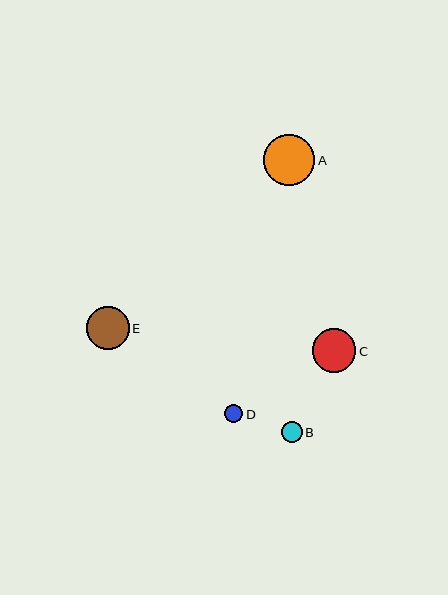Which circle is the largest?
Circle A is the largest with a size of approximately 51 pixels.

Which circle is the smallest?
Circle D is the smallest with a size of approximately 18 pixels.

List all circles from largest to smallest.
From largest to smallest: A, C, E, B, D.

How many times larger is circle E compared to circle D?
Circle E is approximately 2.4 times the size of circle D.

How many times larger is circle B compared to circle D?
Circle B is approximately 1.1 times the size of circle D.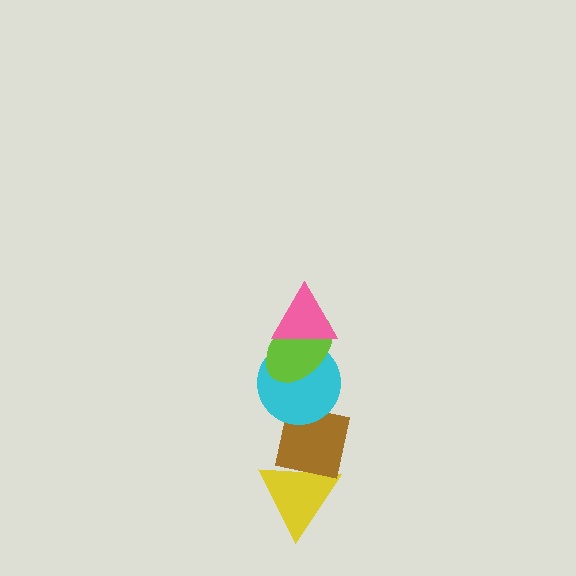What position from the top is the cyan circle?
The cyan circle is 3rd from the top.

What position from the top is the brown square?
The brown square is 4th from the top.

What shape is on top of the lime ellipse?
The pink triangle is on top of the lime ellipse.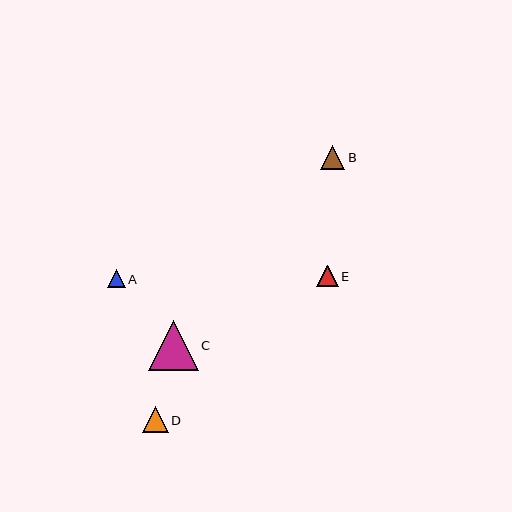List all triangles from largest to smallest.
From largest to smallest: C, D, B, E, A.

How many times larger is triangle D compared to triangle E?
Triangle D is approximately 1.2 times the size of triangle E.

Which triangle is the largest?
Triangle C is the largest with a size of approximately 50 pixels.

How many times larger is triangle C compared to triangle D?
Triangle C is approximately 1.9 times the size of triangle D.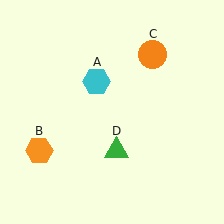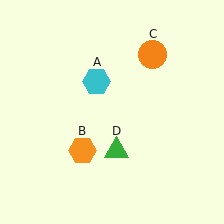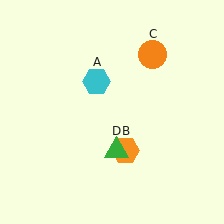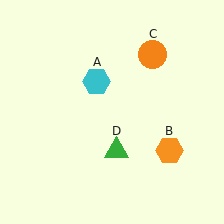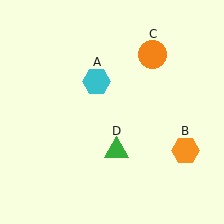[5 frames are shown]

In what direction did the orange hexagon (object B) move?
The orange hexagon (object B) moved right.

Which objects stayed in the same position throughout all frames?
Cyan hexagon (object A) and orange circle (object C) and green triangle (object D) remained stationary.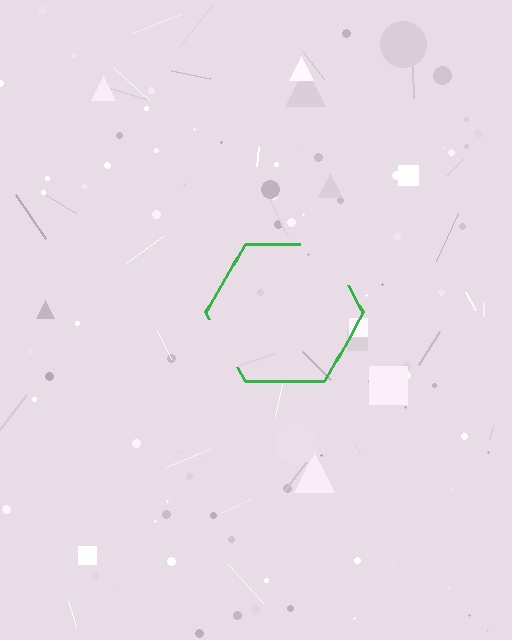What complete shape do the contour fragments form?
The contour fragments form a hexagon.